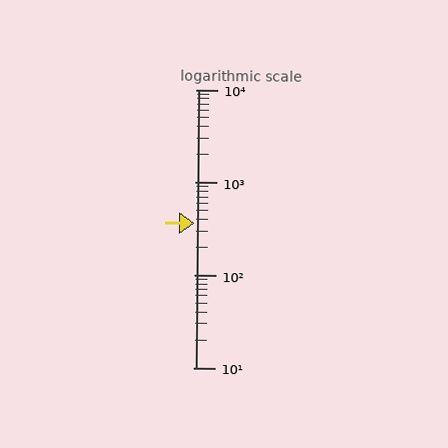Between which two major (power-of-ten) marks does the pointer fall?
The pointer is between 100 and 1000.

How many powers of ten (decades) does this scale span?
The scale spans 3 decades, from 10 to 10000.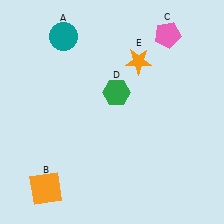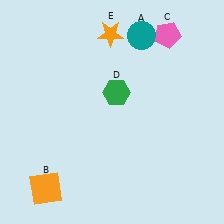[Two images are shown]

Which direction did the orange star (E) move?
The orange star (E) moved left.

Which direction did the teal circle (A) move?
The teal circle (A) moved right.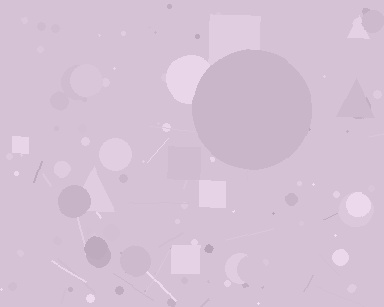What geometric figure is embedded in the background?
A circle is embedded in the background.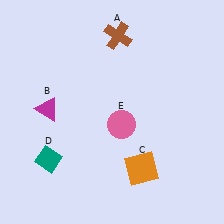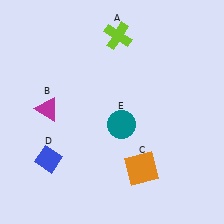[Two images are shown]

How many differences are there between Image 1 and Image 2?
There are 3 differences between the two images.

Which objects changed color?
A changed from brown to lime. D changed from teal to blue. E changed from pink to teal.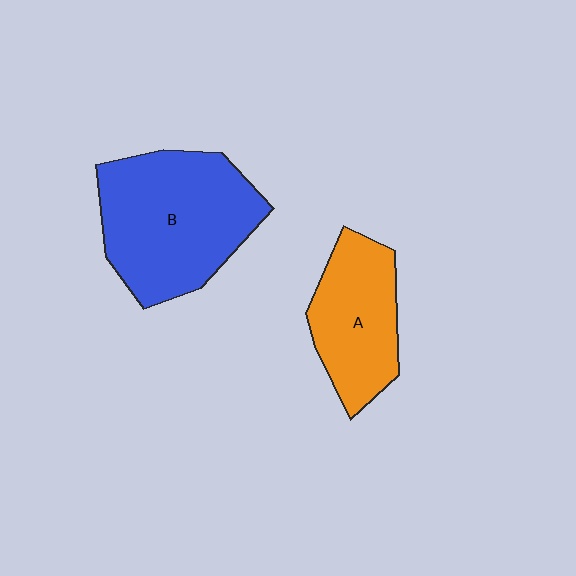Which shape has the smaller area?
Shape A (orange).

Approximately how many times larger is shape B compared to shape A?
Approximately 1.6 times.